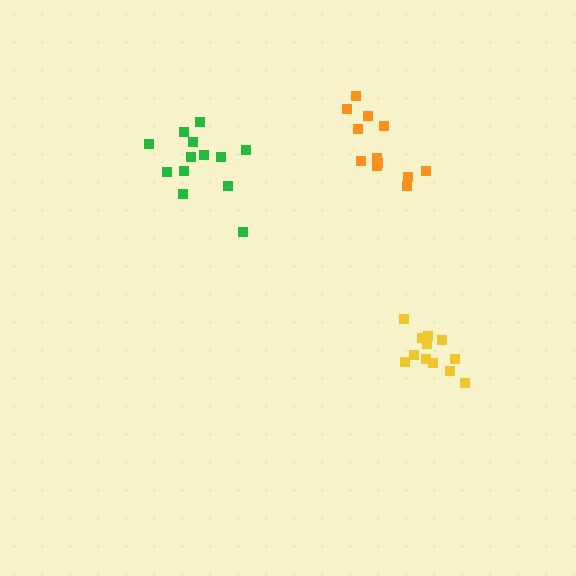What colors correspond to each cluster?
The clusters are colored: green, yellow, orange.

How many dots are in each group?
Group 1: 13 dots, Group 2: 12 dots, Group 3: 12 dots (37 total).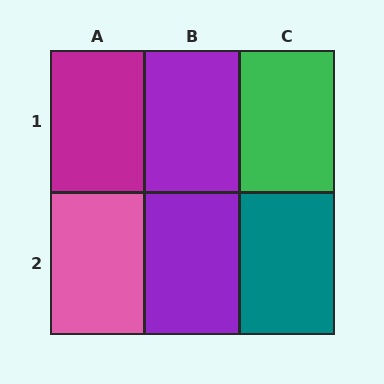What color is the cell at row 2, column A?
Pink.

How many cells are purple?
2 cells are purple.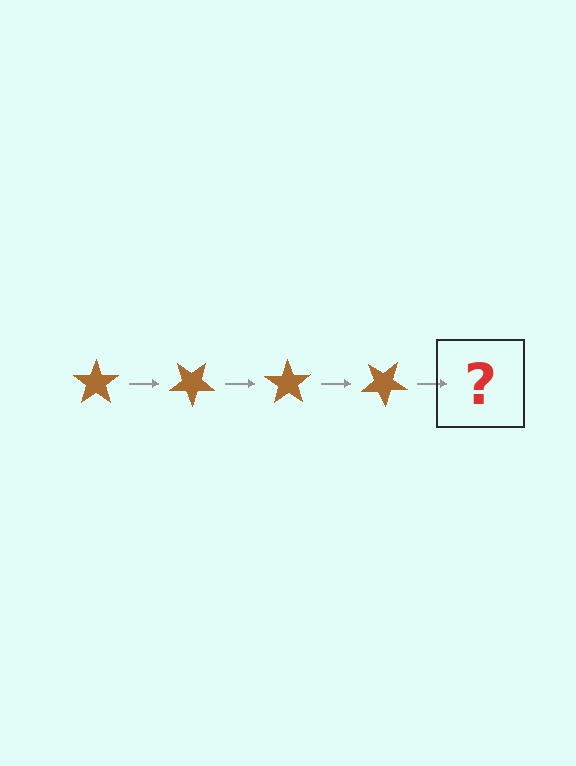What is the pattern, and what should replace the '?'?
The pattern is that the star rotates 35 degrees each step. The '?' should be a brown star rotated 140 degrees.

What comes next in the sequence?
The next element should be a brown star rotated 140 degrees.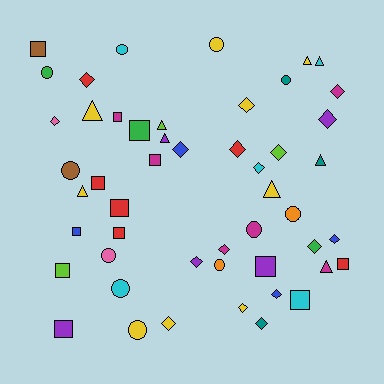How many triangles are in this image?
There are 9 triangles.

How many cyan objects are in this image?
There are 5 cyan objects.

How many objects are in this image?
There are 50 objects.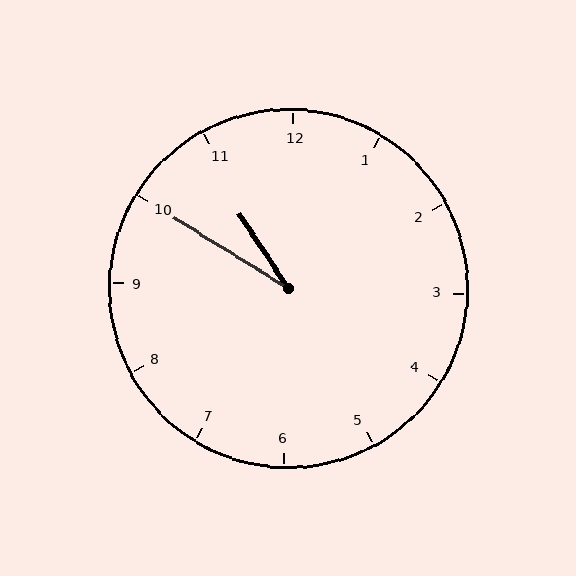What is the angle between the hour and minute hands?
Approximately 25 degrees.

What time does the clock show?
10:50.